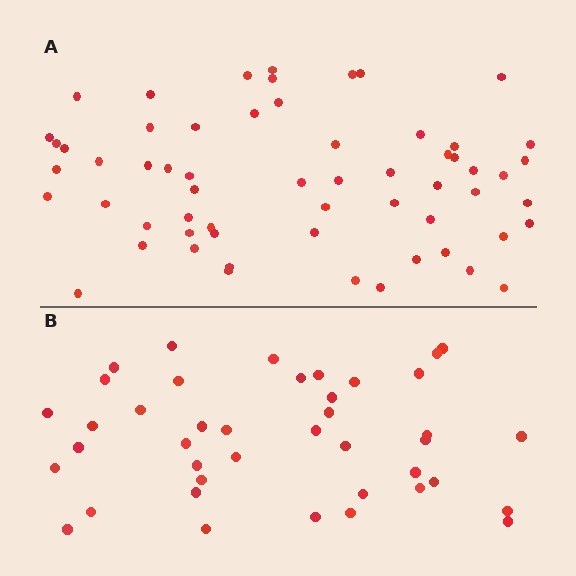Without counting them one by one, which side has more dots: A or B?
Region A (the top region) has more dots.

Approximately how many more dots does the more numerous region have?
Region A has approximately 20 more dots than region B.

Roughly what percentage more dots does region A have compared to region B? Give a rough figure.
About 45% more.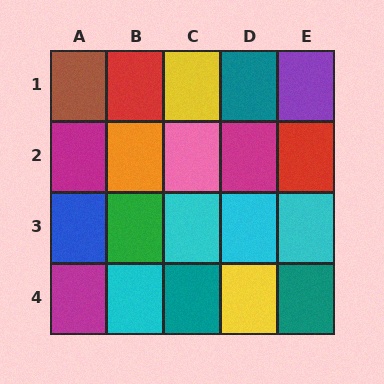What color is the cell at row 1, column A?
Brown.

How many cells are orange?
1 cell is orange.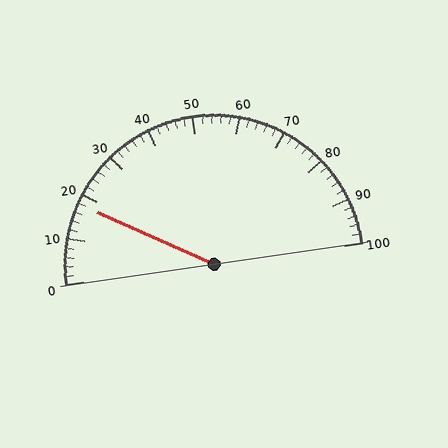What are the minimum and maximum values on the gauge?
The gauge ranges from 0 to 100.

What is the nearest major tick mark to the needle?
The nearest major tick mark is 20.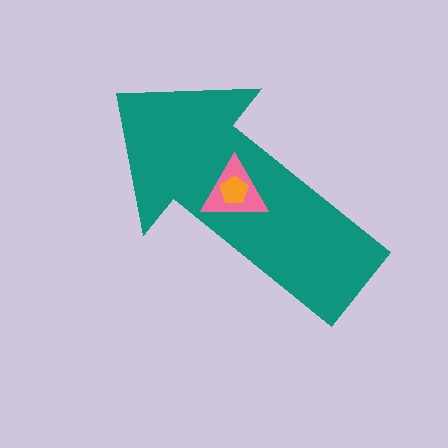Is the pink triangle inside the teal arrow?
Yes.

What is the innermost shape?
The orange pentagon.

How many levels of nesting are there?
3.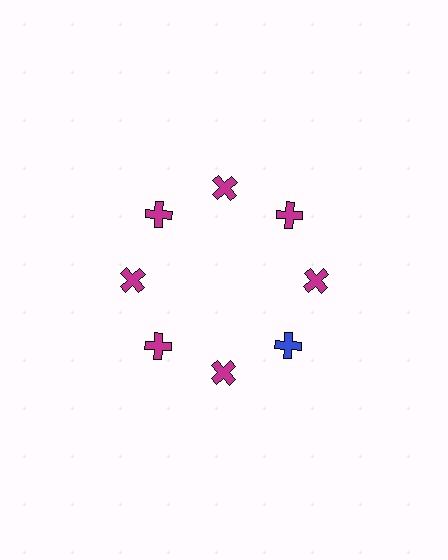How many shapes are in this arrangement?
There are 8 shapes arranged in a ring pattern.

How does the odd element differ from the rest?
It has a different color: blue instead of magenta.